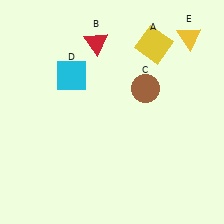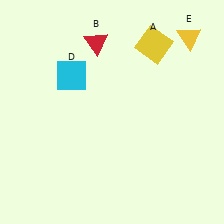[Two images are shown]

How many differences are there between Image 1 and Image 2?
There is 1 difference between the two images.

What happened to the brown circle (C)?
The brown circle (C) was removed in Image 2. It was in the top-right area of Image 1.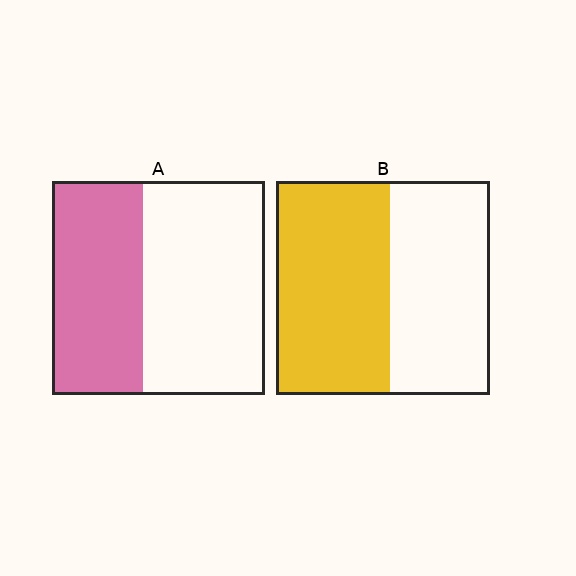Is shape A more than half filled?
No.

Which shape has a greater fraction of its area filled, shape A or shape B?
Shape B.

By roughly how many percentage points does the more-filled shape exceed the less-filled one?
By roughly 10 percentage points (B over A).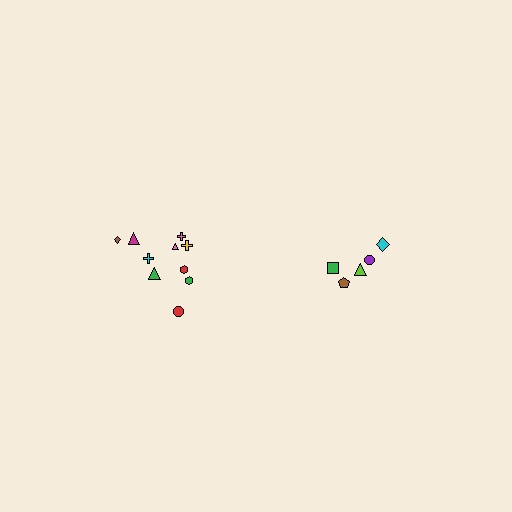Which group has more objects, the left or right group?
The left group.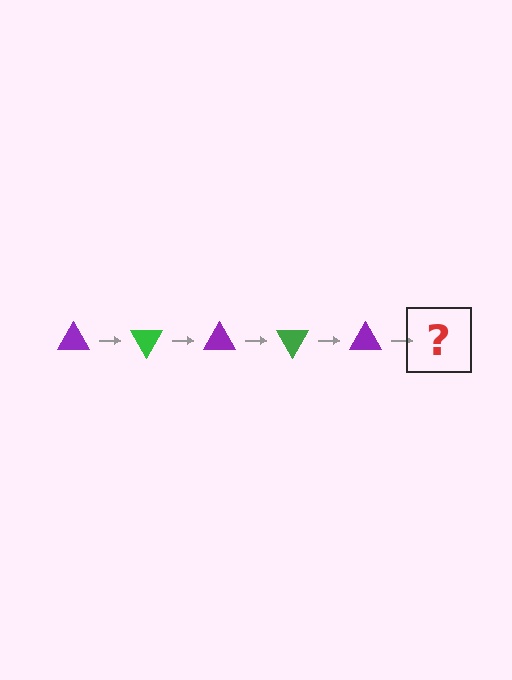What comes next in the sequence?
The next element should be a green triangle, rotated 300 degrees from the start.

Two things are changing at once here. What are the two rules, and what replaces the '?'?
The two rules are that it rotates 60 degrees each step and the color cycles through purple and green. The '?' should be a green triangle, rotated 300 degrees from the start.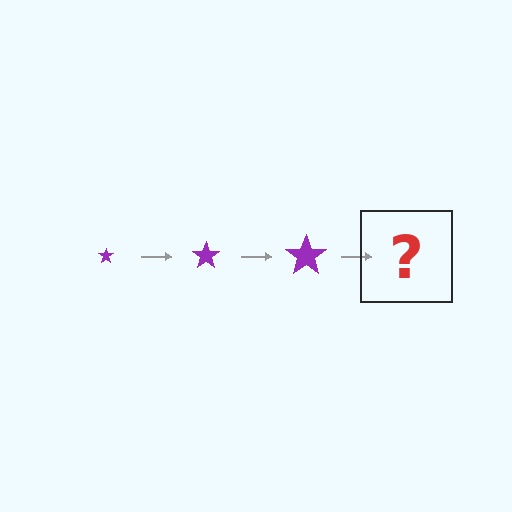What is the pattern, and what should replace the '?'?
The pattern is that the star gets progressively larger each step. The '?' should be a purple star, larger than the previous one.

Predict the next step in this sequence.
The next step is a purple star, larger than the previous one.